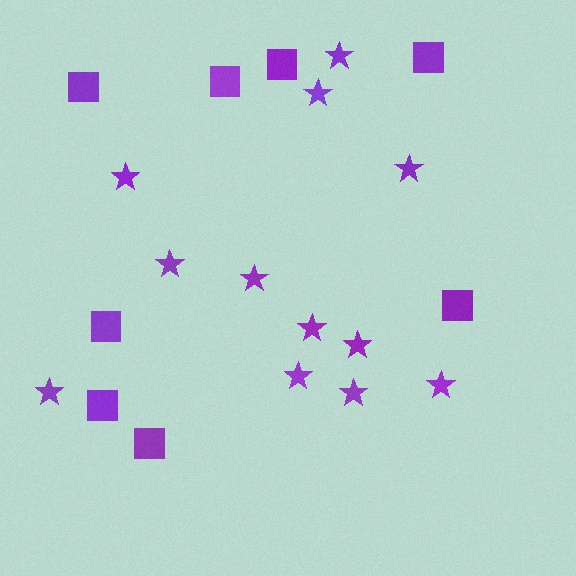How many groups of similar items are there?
There are 2 groups: one group of stars (12) and one group of squares (8).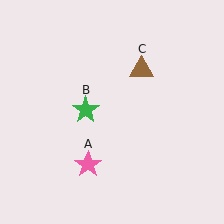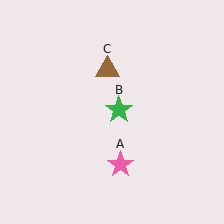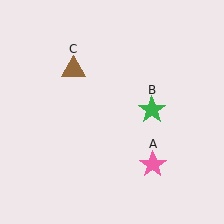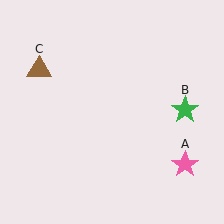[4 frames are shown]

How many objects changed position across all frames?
3 objects changed position: pink star (object A), green star (object B), brown triangle (object C).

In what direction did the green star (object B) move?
The green star (object B) moved right.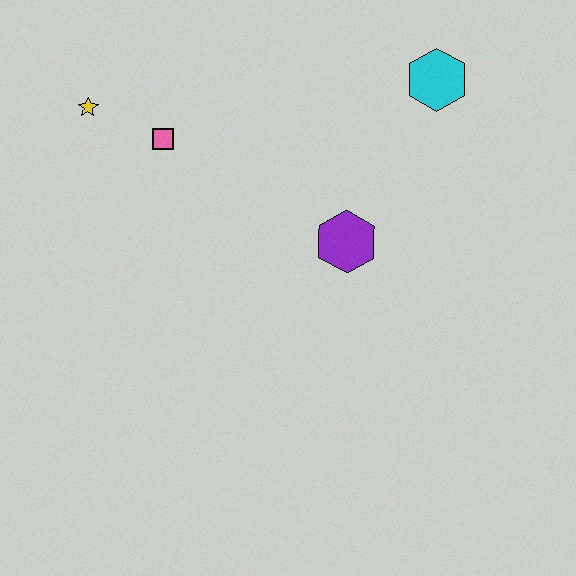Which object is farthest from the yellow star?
The cyan hexagon is farthest from the yellow star.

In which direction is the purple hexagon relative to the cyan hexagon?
The purple hexagon is below the cyan hexagon.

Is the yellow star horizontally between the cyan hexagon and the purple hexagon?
No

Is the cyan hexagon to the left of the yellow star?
No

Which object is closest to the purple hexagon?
The cyan hexagon is closest to the purple hexagon.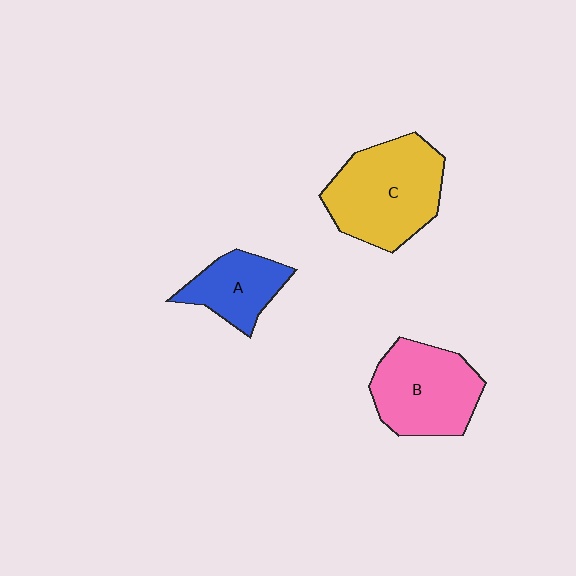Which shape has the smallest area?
Shape A (blue).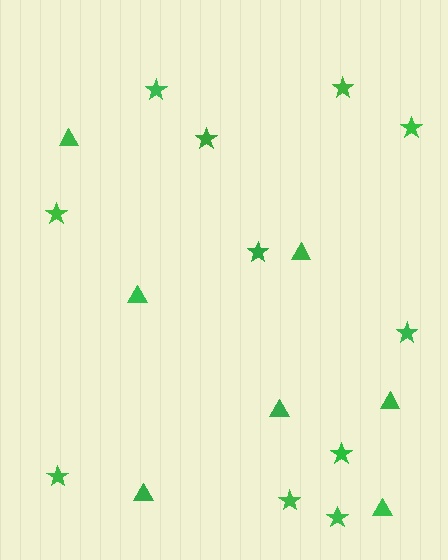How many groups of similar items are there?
There are 2 groups: one group of triangles (7) and one group of stars (11).